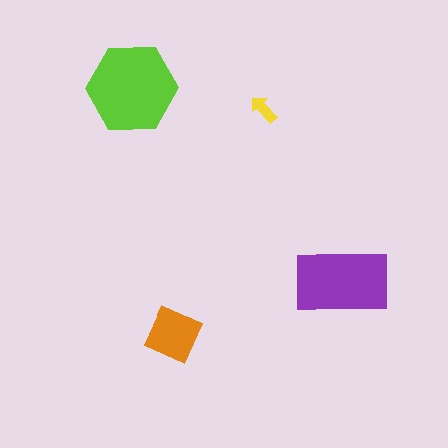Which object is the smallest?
The yellow arrow.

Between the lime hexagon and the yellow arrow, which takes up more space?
The lime hexagon.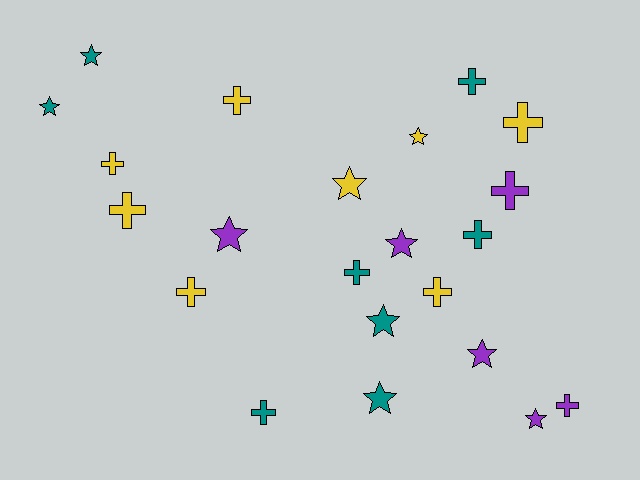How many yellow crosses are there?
There are 6 yellow crosses.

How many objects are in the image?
There are 22 objects.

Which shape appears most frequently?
Cross, with 12 objects.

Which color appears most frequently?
Teal, with 8 objects.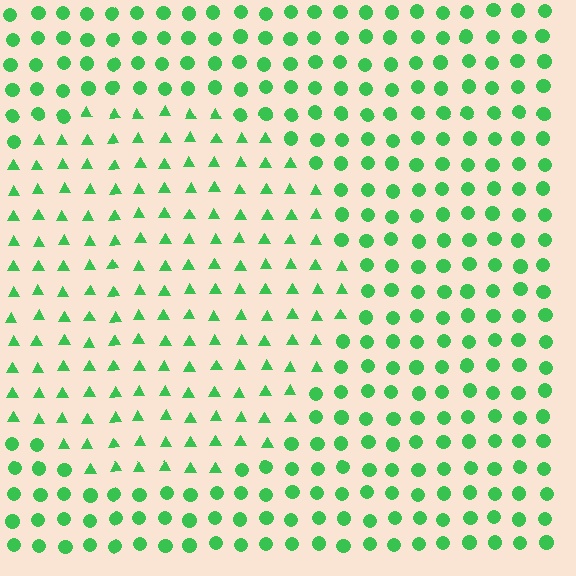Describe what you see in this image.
The image is filled with small green elements arranged in a uniform grid. A circle-shaped region contains triangles, while the surrounding area contains circles. The boundary is defined purely by the change in element shape.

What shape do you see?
I see a circle.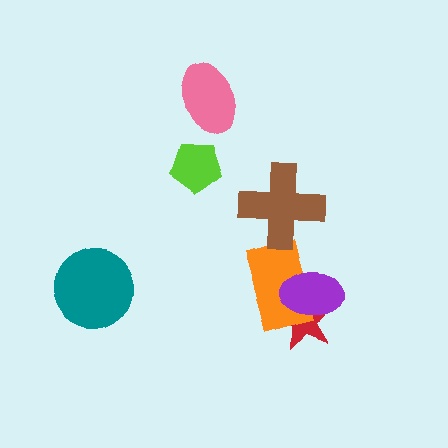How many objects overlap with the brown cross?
0 objects overlap with the brown cross.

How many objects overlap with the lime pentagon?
0 objects overlap with the lime pentagon.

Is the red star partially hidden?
Yes, it is partially covered by another shape.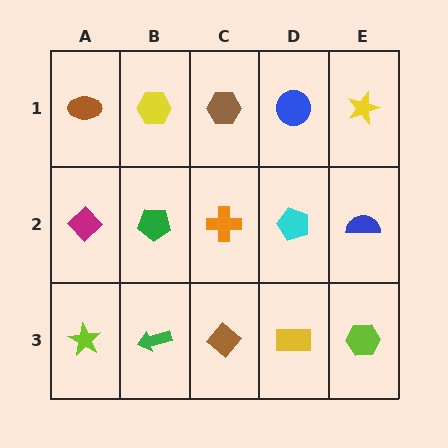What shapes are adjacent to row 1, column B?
A green pentagon (row 2, column B), a brown ellipse (row 1, column A), a brown hexagon (row 1, column C).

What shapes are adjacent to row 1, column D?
A cyan pentagon (row 2, column D), a brown hexagon (row 1, column C), a yellow star (row 1, column E).